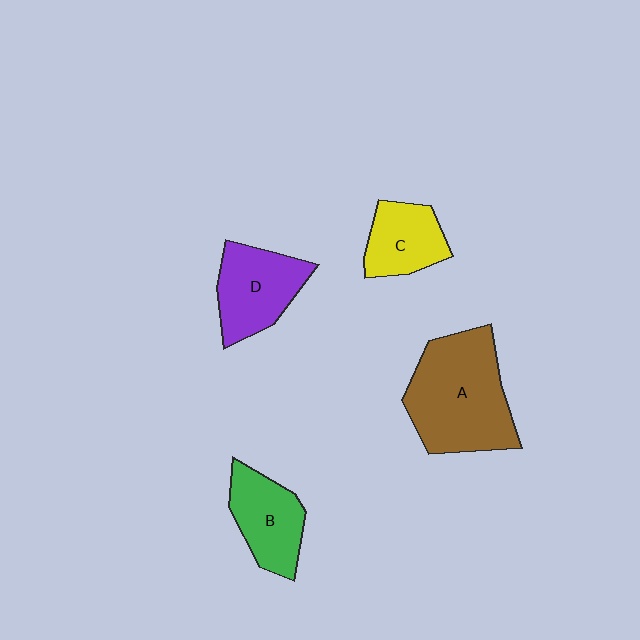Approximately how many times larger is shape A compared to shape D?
Approximately 1.6 times.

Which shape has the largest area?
Shape A (brown).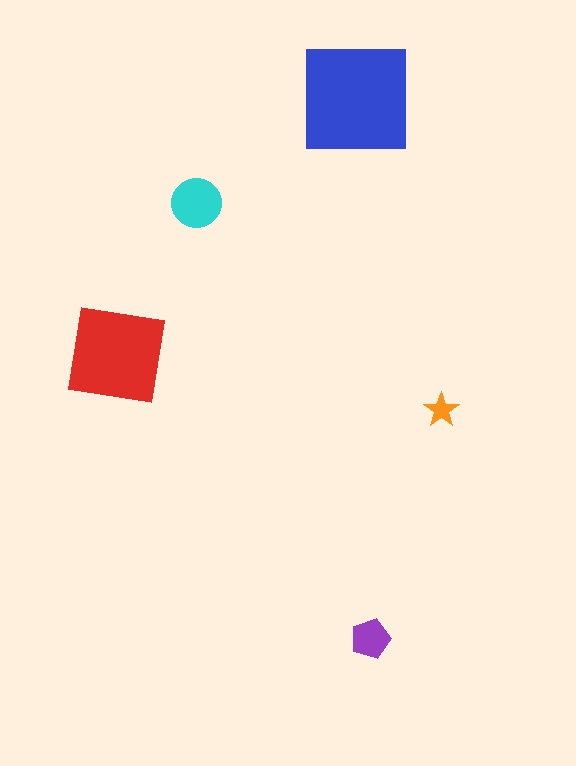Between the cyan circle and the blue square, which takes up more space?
The blue square.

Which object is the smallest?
The orange star.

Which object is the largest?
The blue square.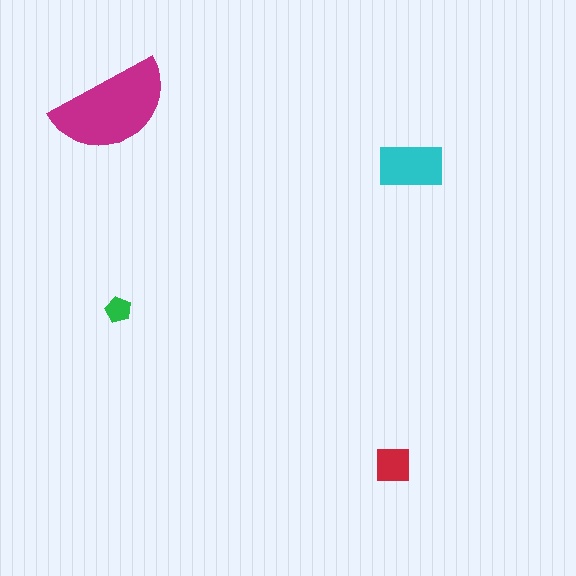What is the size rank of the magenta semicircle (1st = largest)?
1st.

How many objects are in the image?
There are 4 objects in the image.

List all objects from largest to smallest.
The magenta semicircle, the cyan rectangle, the red square, the green pentagon.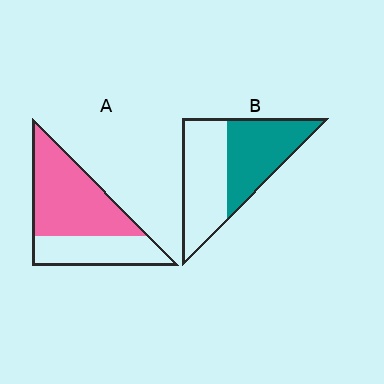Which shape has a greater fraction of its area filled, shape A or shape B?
Shape A.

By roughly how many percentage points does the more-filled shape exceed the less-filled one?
By roughly 15 percentage points (A over B).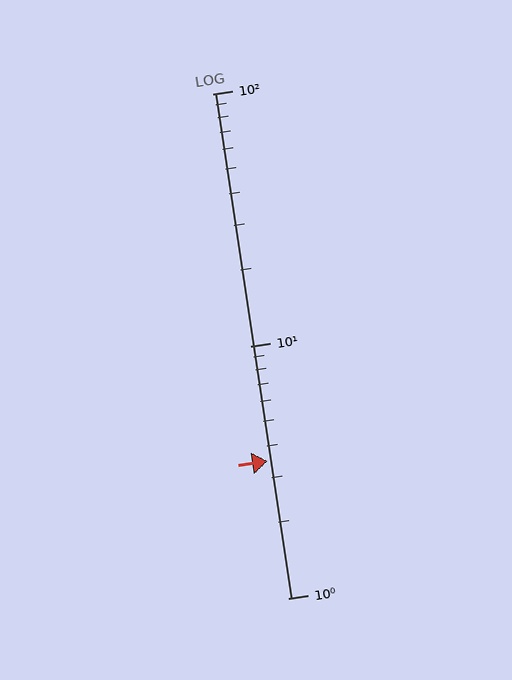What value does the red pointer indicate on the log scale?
The pointer indicates approximately 3.5.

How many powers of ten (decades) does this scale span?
The scale spans 2 decades, from 1 to 100.